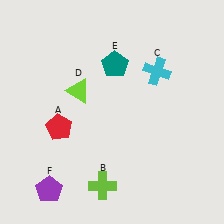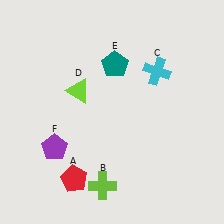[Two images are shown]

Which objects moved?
The objects that moved are: the red pentagon (A), the purple pentagon (F).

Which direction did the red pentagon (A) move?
The red pentagon (A) moved down.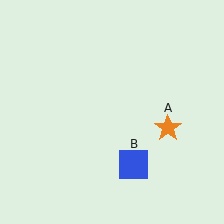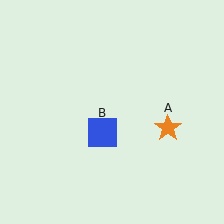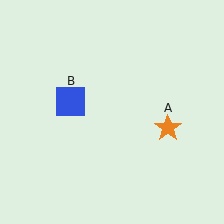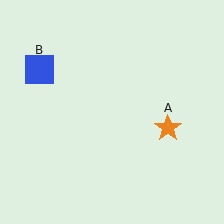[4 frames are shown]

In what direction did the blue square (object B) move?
The blue square (object B) moved up and to the left.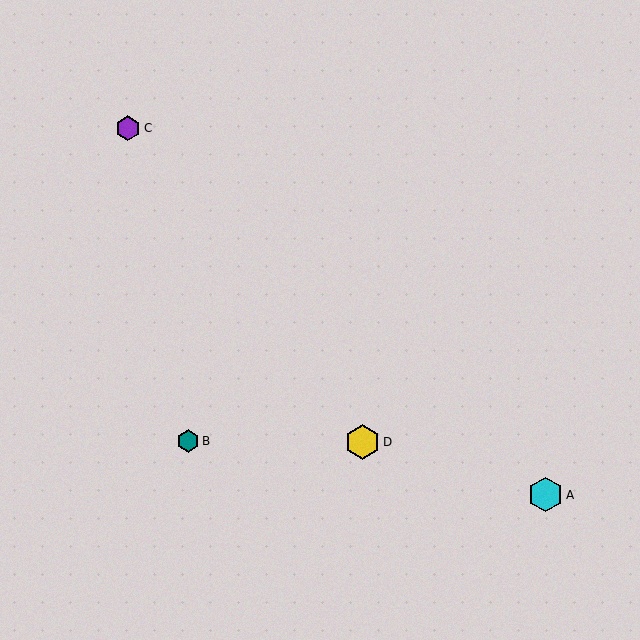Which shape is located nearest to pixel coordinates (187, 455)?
The teal hexagon (labeled B) at (188, 441) is nearest to that location.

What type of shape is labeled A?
Shape A is a cyan hexagon.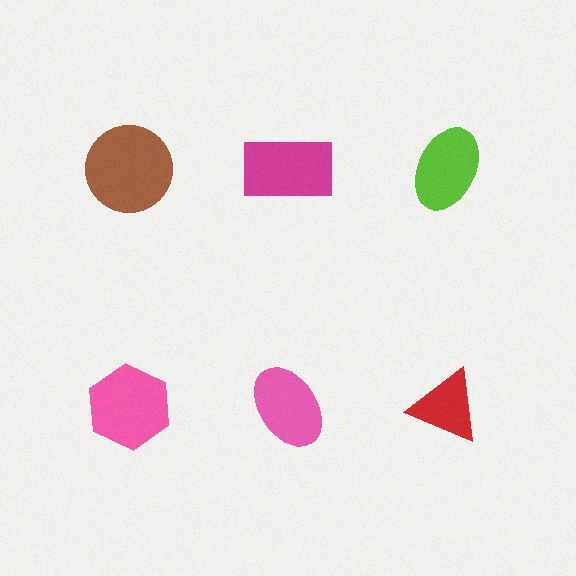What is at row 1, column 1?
A brown circle.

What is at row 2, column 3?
A red triangle.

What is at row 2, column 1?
A pink hexagon.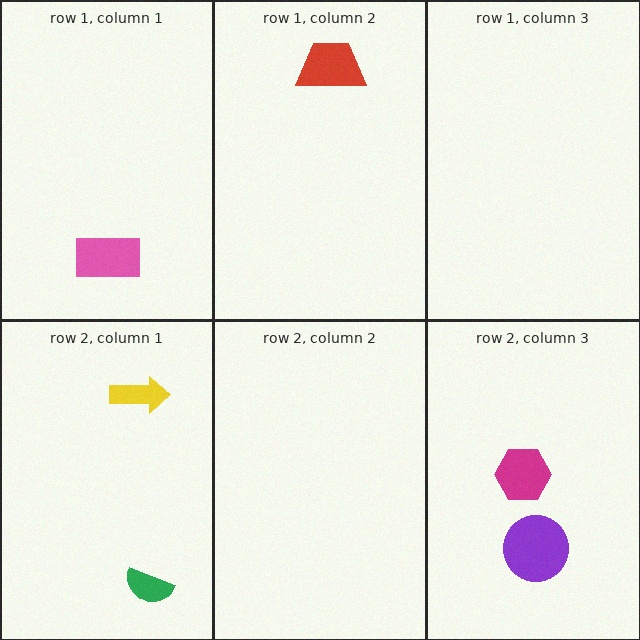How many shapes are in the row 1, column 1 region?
1.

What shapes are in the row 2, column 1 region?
The green semicircle, the yellow arrow.